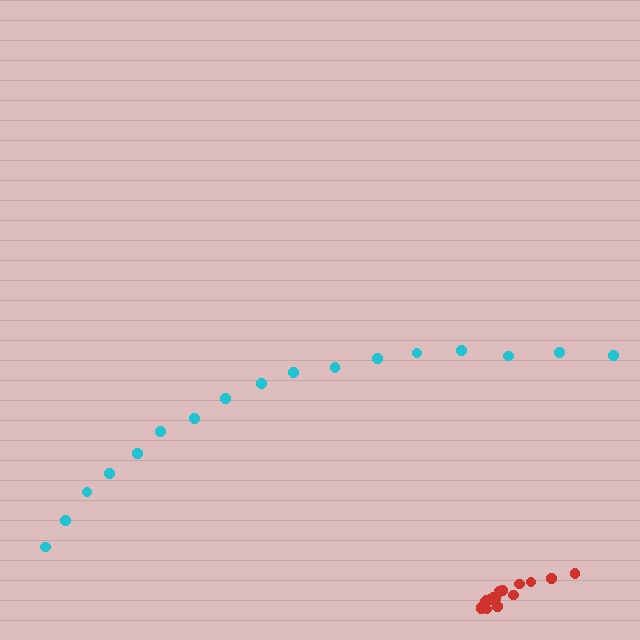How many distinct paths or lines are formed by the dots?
There are 2 distinct paths.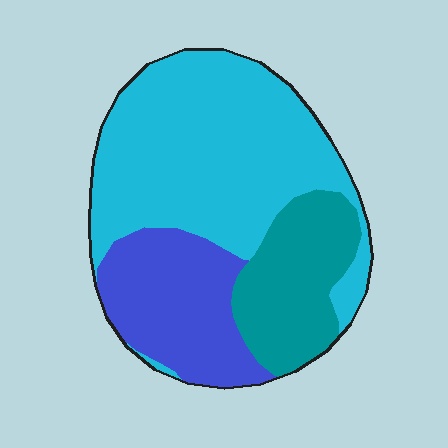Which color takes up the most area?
Cyan, at roughly 55%.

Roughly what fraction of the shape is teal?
Teal takes up about one fifth (1/5) of the shape.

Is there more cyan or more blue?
Cyan.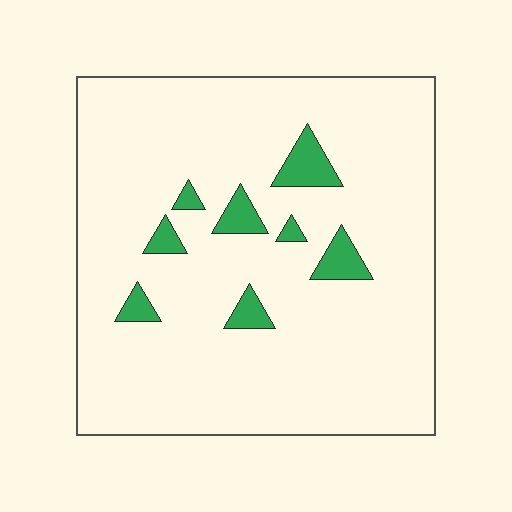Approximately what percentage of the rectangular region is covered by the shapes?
Approximately 10%.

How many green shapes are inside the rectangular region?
8.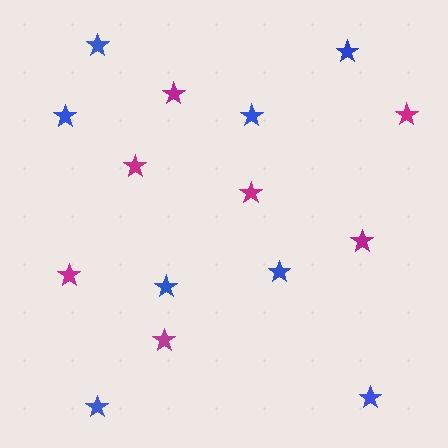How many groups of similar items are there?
There are 2 groups: one group of blue stars (8) and one group of magenta stars (7).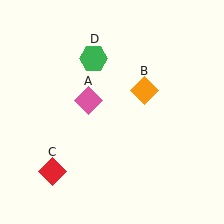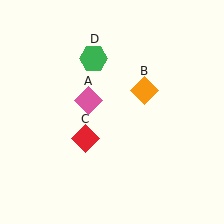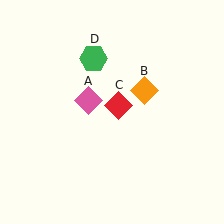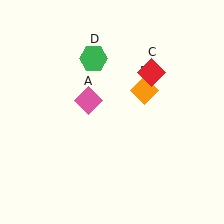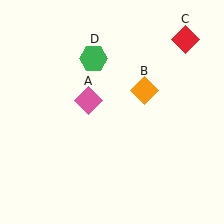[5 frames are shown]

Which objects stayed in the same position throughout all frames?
Pink diamond (object A) and orange diamond (object B) and green hexagon (object D) remained stationary.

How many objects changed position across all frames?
1 object changed position: red diamond (object C).